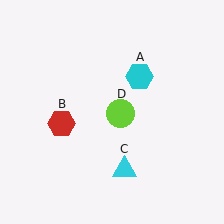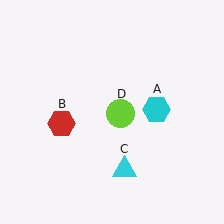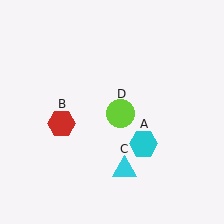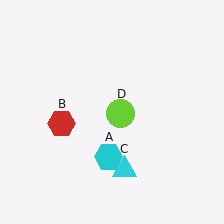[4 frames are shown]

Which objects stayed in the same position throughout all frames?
Red hexagon (object B) and cyan triangle (object C) and lime circle (object D) remained stationary.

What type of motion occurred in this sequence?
The cyan hexagon (object A) rotated clockwise around the center of the scene.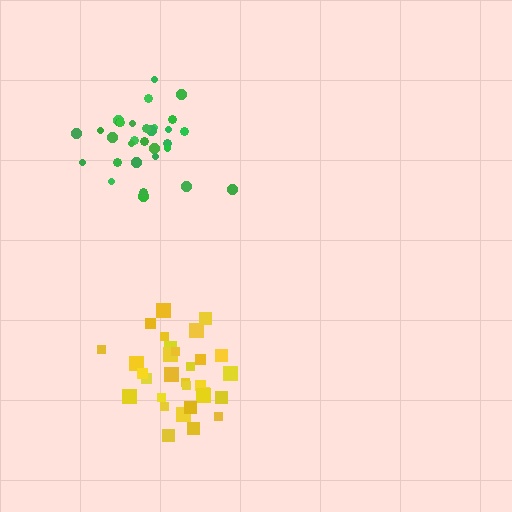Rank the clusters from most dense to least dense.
green, yellow.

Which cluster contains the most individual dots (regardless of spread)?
Yellow (31).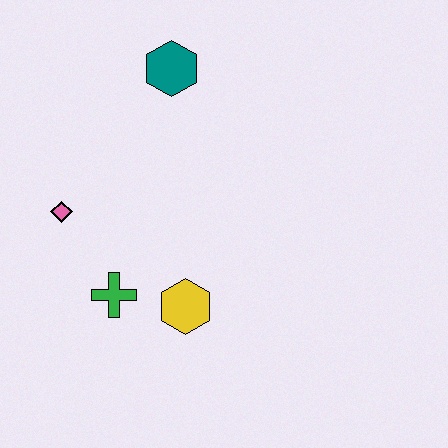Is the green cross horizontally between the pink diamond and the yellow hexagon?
Yes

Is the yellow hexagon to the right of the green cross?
Yes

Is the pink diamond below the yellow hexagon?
No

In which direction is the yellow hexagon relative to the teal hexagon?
The yellow hexagon is below the teal hexagon.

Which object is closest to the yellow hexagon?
The green cross is closest to the yellow hexagon.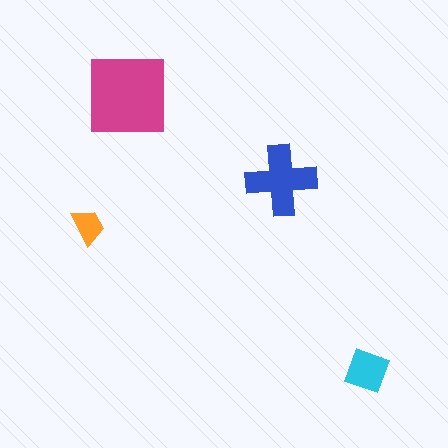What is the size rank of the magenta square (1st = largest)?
1st.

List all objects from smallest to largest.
The orange trapezoid, the cyan diamond, the blue cross, the magenta square.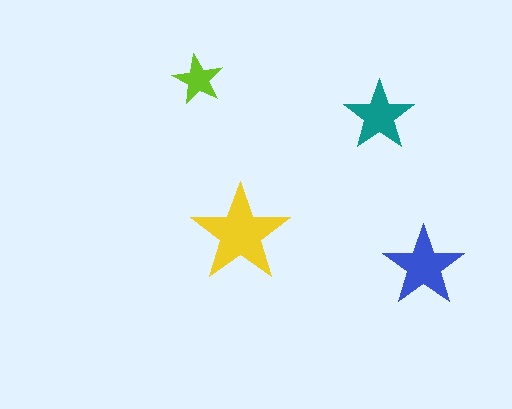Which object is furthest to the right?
The blue star is rightmost.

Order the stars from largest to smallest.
the yellow one, the blue one, the teal one, the lime one.